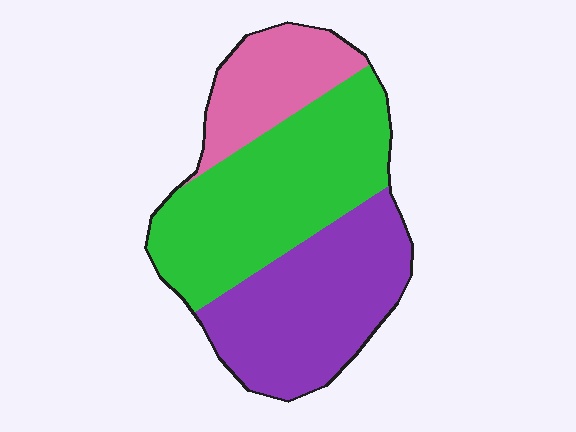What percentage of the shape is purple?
Purple takes up about three eighths (3/8) of the shape.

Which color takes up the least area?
Pink, at roughly 20%.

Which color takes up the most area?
Green, at roughly 45%.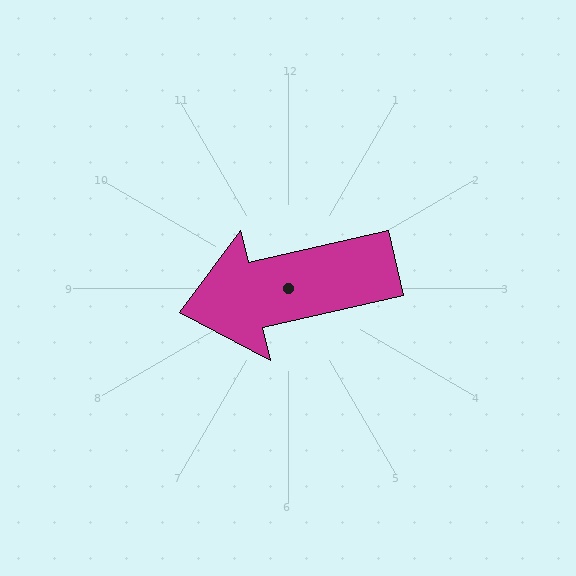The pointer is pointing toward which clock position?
Roughly 9 o'clock.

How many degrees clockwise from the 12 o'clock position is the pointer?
Approximately 257 degrees.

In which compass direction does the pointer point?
West.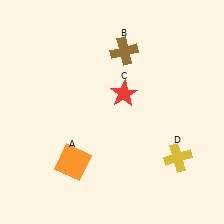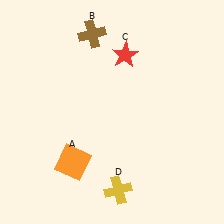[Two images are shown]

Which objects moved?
The objects that moved are: the brown cross (B), the red star (C), the yellow cross (D).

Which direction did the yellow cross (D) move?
The yellow cross (D) moved left.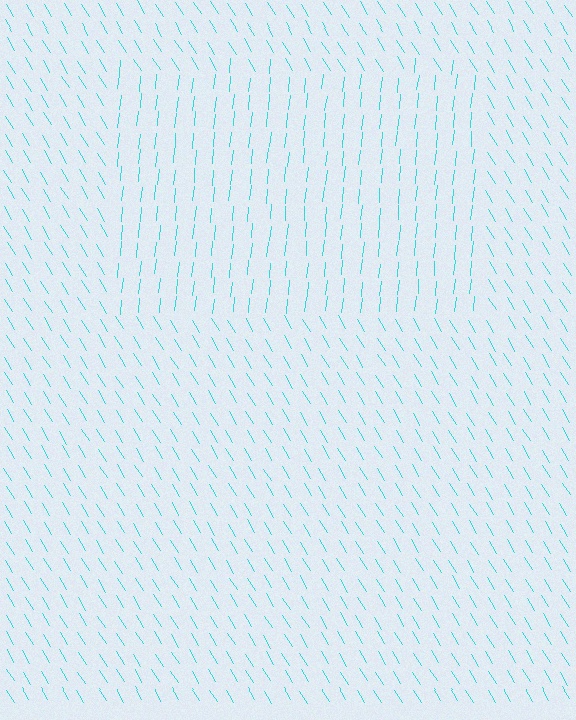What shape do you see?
I see a rectangle.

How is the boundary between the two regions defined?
The boundary is defined purely by a change in line orientation (approximately 37 degrees difference). All lines are the same color and thickness.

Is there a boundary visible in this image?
Yes, there is a texture boundary formed by a change in line orientation.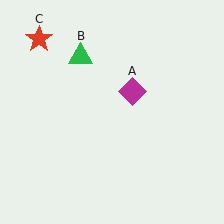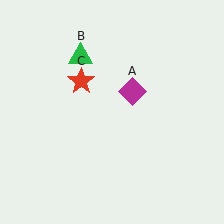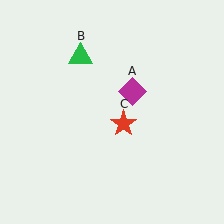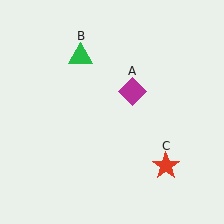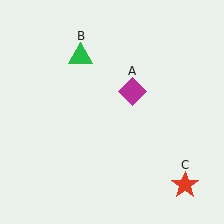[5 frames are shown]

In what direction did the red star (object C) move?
The red star (object C) moved down and to the right.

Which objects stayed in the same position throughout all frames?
Magenta diamond (object A) and green triangle (object B) remained stationary.